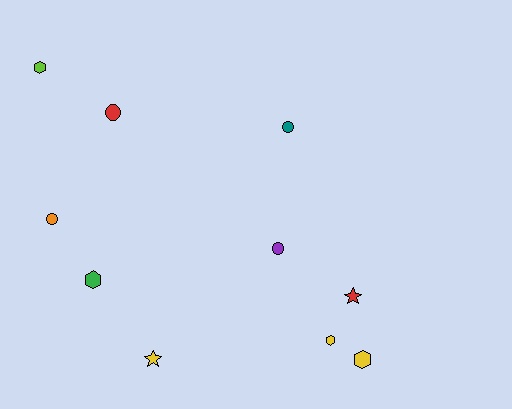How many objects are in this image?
There are 10 objects.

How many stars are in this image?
There are 2 stars.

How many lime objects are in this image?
There is 1 lime object.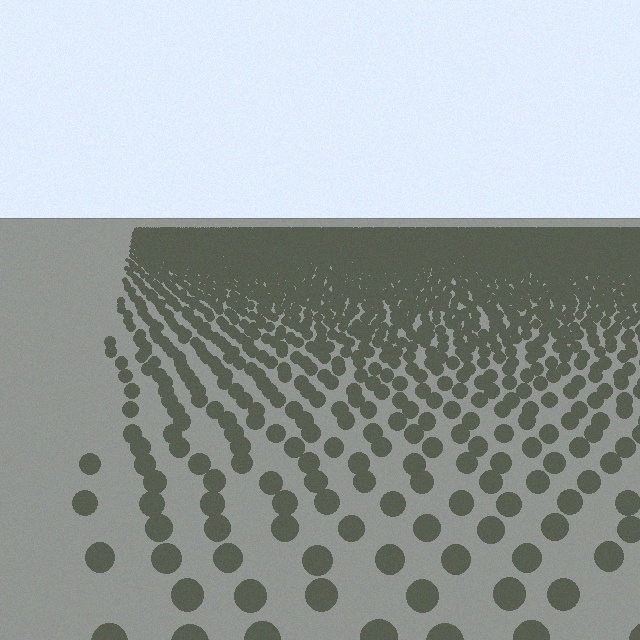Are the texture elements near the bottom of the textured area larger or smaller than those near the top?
Larger. Near the bottom, elements are closer to the viewer and appear at a bigger on-screen size.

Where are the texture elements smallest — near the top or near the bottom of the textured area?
Near the top.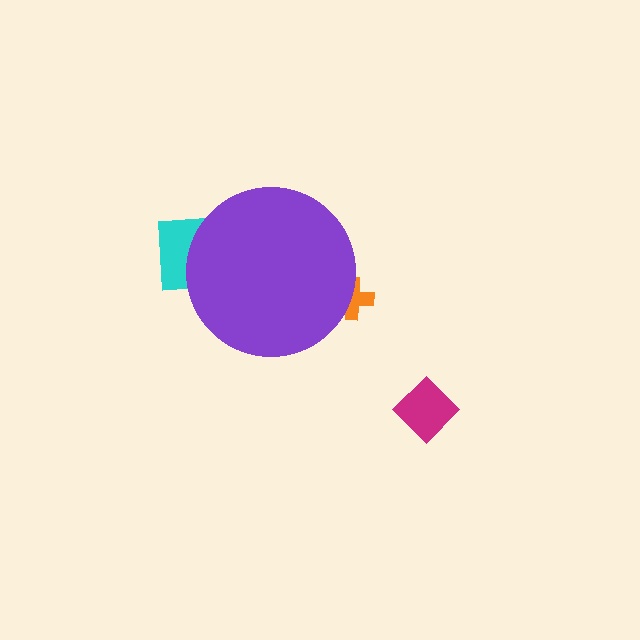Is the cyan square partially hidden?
Yes, the cyan square is partially hidden behind the purple circle.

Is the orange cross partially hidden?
Yes, the orange cross is partially hidden behind the purple circle.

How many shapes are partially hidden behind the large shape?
2 shapes are partially hidden.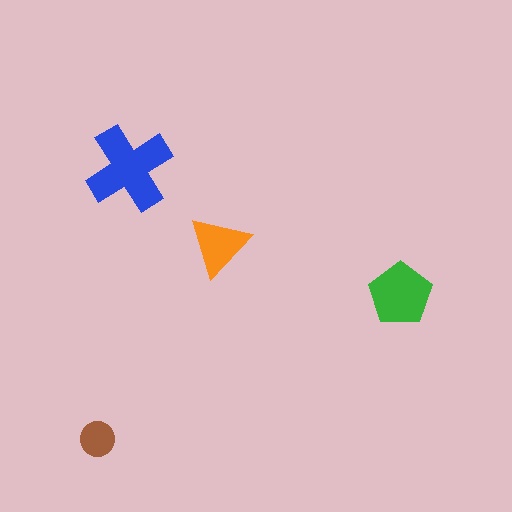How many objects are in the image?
There are 4 objects in the image.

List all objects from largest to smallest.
The blue cross, the green pentagon, the orange triangle, the brown circle.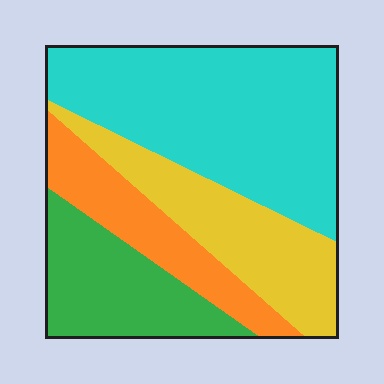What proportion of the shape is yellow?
Yellow takes up between a sixth and a third of the shape.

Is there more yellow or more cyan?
Cyan.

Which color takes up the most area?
Cyan, at roughly 45%.